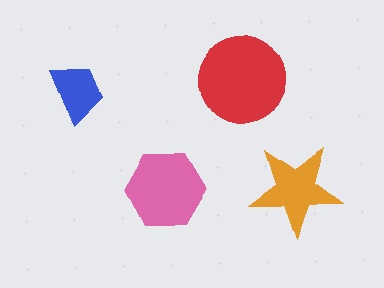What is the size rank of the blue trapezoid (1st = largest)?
4th.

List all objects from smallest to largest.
The blue trapezoid, the orange star, the pink hexagon, the red circle.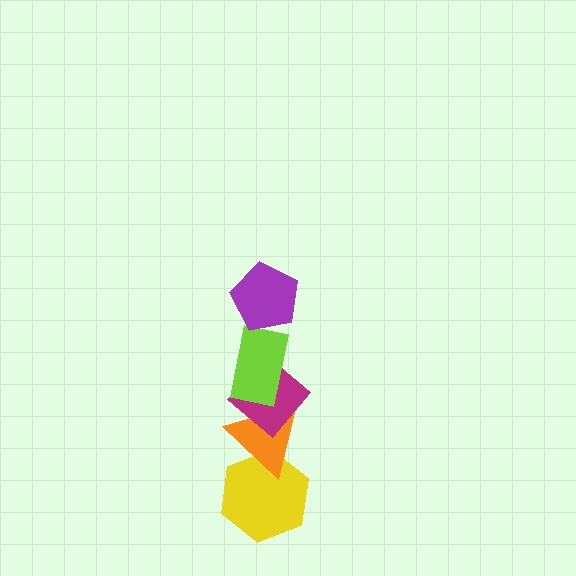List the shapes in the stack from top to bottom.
From top to bottom: the purple pentagon, the lime rectangle, the magenta diamond, the orange triangle, the yellow hexagon.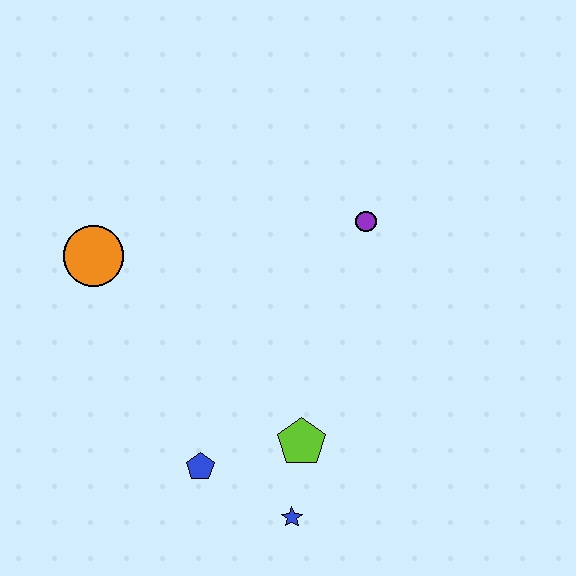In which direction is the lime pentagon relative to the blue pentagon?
The lime pentagon is to the right of the blue pentagon.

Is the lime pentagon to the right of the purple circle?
No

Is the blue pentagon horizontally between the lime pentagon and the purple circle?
No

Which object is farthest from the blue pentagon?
The purple circle is farthest from the blue pentagon.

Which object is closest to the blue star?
The lime pentagon is closest to the blue star.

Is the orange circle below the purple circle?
Yes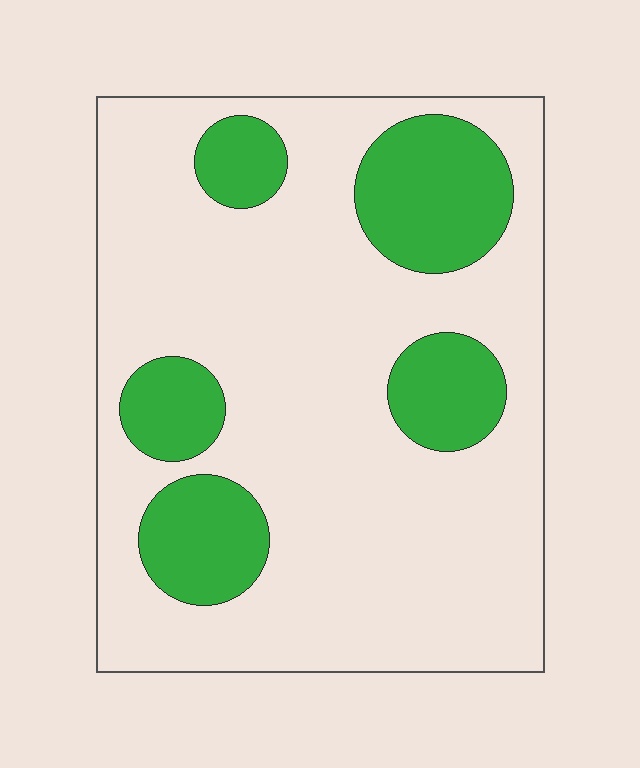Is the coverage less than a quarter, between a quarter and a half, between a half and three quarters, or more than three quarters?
Less than a quarter.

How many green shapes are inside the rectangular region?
5.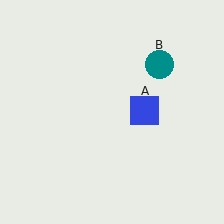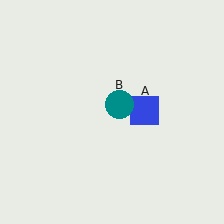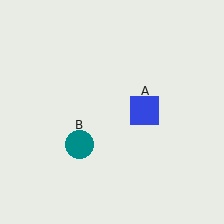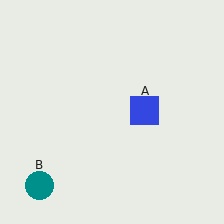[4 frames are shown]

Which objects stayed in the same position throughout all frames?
Blue square (object A) remained stationary.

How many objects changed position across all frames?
1 object changed position: teal circle (object B).